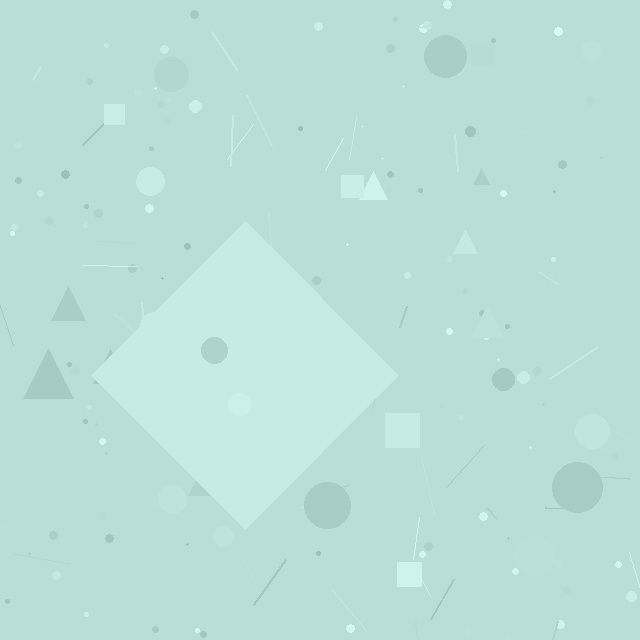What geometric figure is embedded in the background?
A diamond is embedded in the background.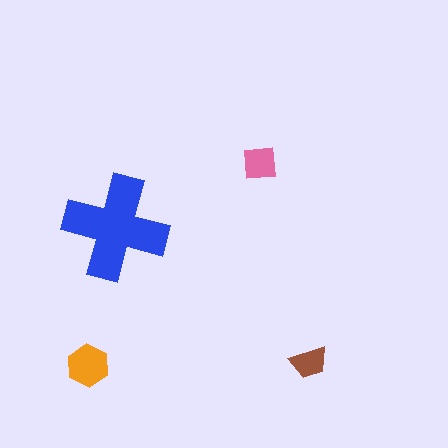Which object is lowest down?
The orange hexagon is bottommost.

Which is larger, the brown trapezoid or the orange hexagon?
The orange hexagon.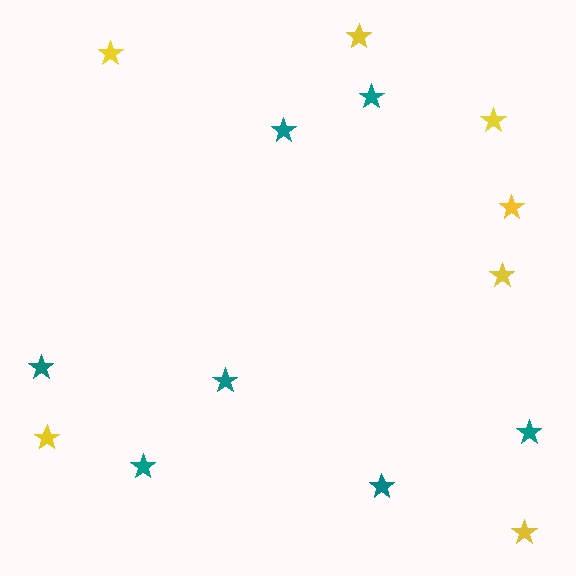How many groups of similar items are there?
There are 2 groups: one group of teal stars (7) and one group of yellow stars (7).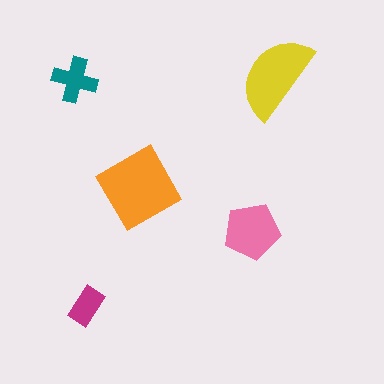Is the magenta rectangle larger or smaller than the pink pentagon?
Smaller.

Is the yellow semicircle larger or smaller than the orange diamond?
Smaller.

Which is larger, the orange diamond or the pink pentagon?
The orange diamond.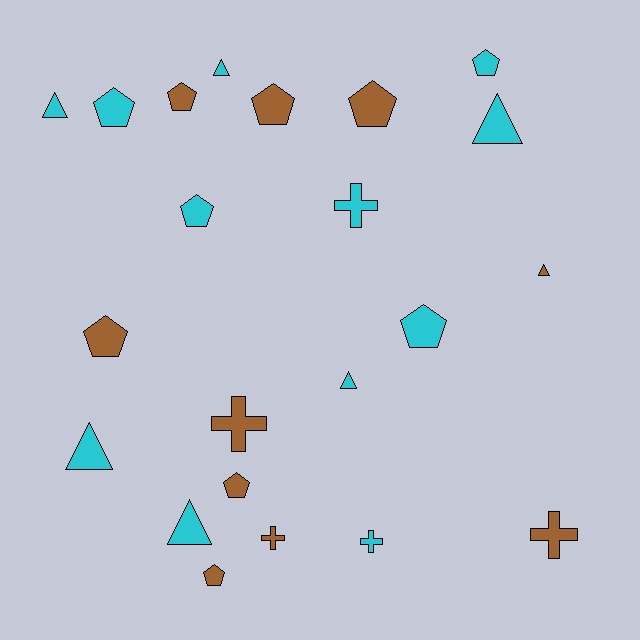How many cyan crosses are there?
There are 2 cyan crosses.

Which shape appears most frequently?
Pentagon, with 10 objects.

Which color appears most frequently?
Cyan, with 12 objects.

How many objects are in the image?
There are 22 objects.